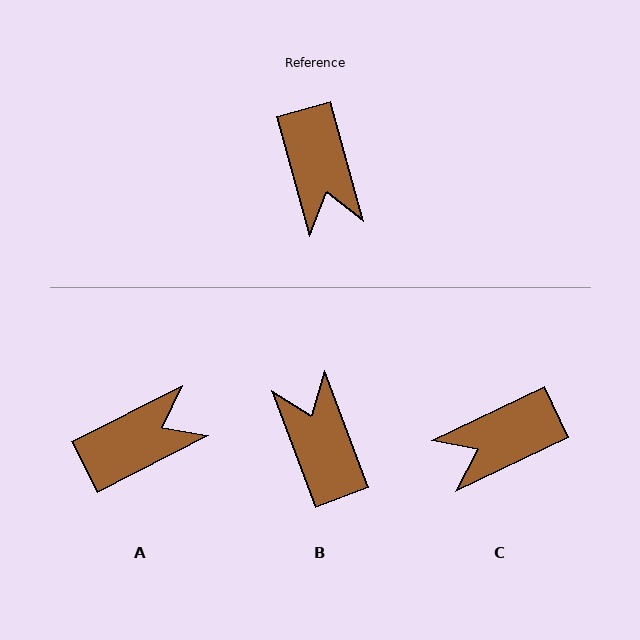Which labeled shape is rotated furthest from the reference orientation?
B, about 175 degrees away.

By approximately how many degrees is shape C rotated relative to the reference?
Approximately 80 degrees clockwise.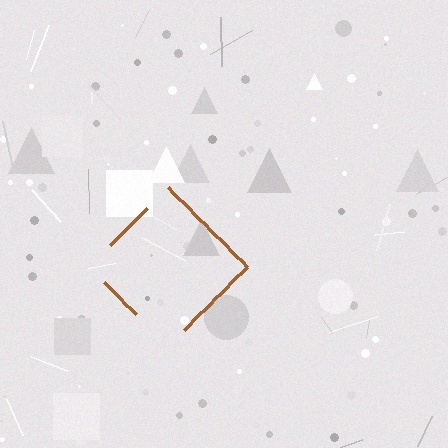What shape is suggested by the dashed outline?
The dashed outline suggests a diamond.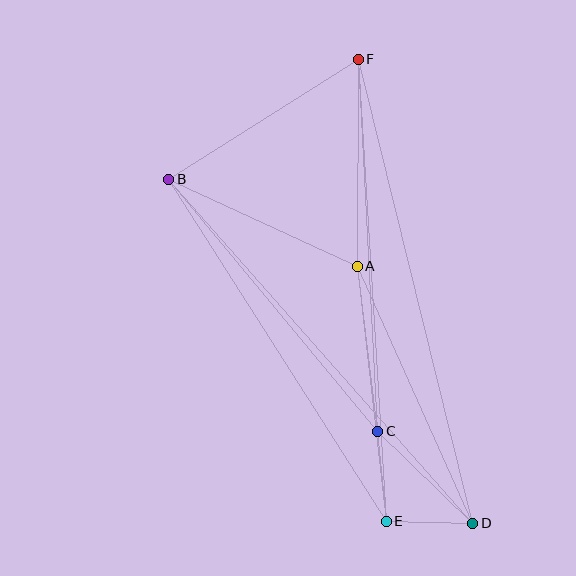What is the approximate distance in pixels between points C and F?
The distance between C and F is approximately 373 pixels.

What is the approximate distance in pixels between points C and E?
The distance between C and E is approximately 90 pixels.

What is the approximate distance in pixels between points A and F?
The distance between A and F is approximately 207 pixels.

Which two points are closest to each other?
Points D and E are closest to each other.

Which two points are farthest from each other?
Points D and F are farthest from each other.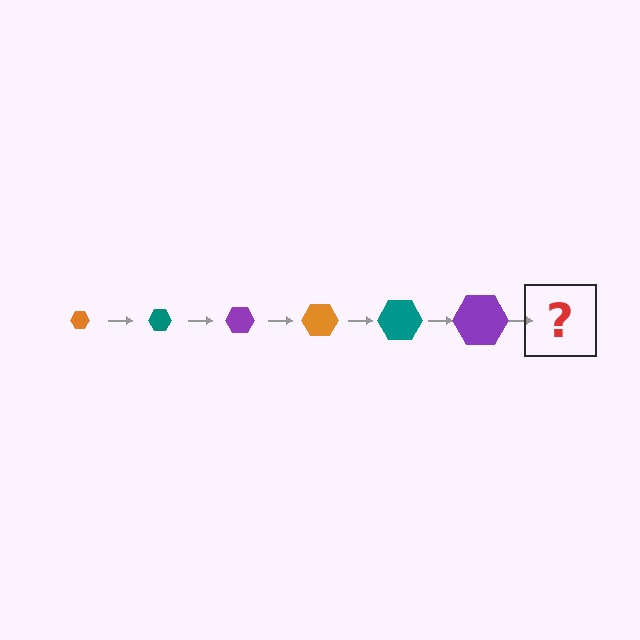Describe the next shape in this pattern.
It should be an orange hexagon, larger than the previous one.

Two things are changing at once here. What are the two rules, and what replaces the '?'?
The two rules are that the hexagon grows larger each step and the color cycles through orange, teal, and purple. The '?' should be an orange hexagon, larger than the previous one.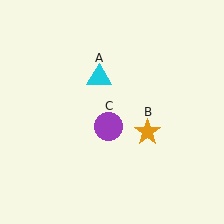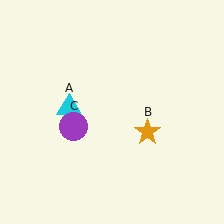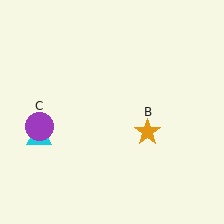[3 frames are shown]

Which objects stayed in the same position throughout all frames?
Orange star (object B) remained stationary.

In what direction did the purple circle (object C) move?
The purple circle (object C) moved left.